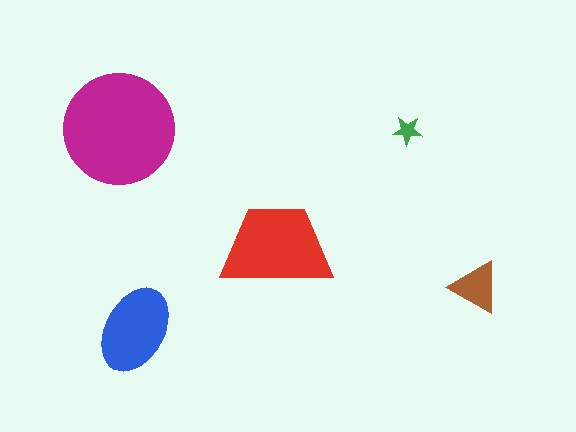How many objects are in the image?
There are 5 objects in the image.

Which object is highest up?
The magenta circle is topmost.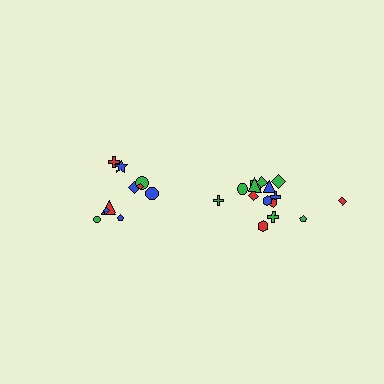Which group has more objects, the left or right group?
The right group.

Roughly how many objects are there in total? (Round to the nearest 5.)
Roughly 25 objects in total.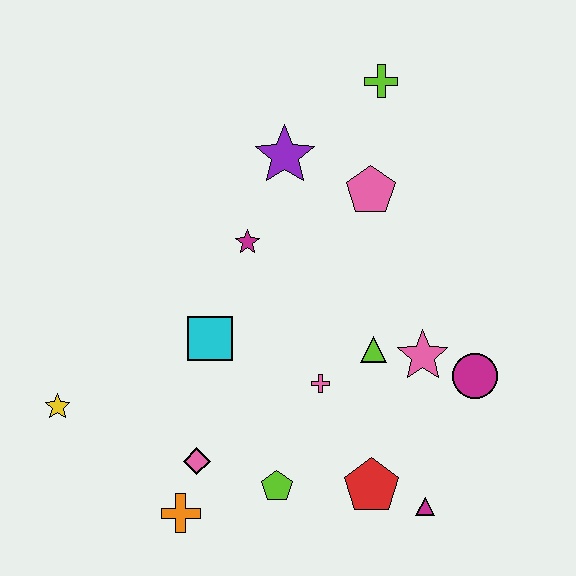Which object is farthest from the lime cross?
The orange cross is farthest from the lime cross.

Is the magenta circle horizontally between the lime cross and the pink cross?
No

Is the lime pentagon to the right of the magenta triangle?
No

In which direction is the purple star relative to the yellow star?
The purple star is above the yellow star.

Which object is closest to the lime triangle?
The pink star is closest to the lime triangle.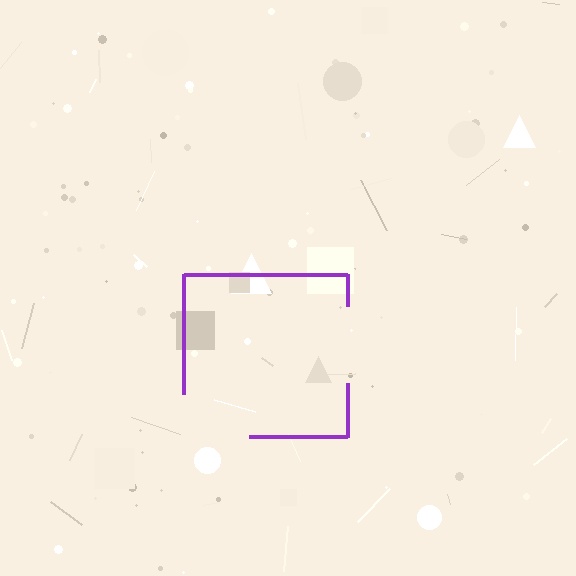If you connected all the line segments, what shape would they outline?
They would outline a square.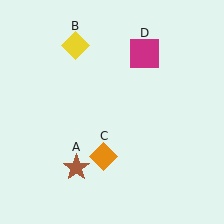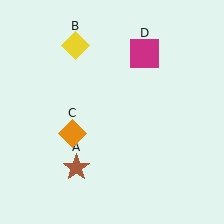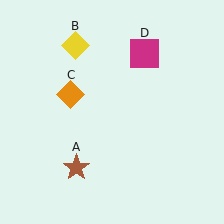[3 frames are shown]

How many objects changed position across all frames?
1 object changed position: orange diamond (object C).